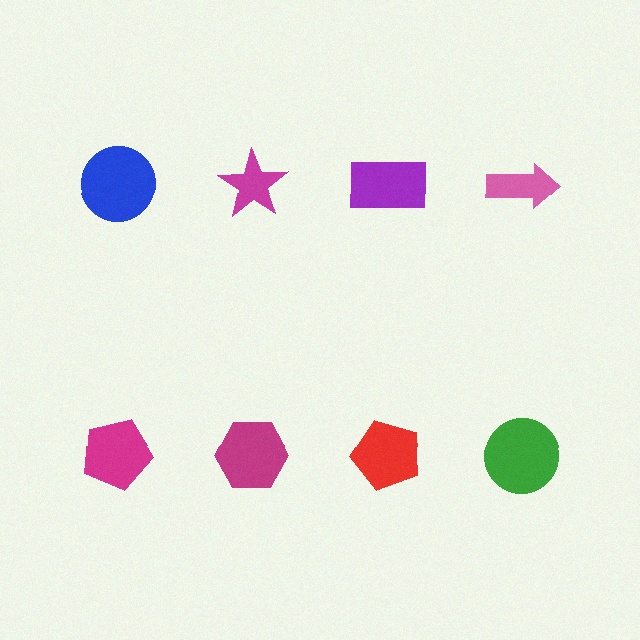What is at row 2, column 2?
A magenta hexagon.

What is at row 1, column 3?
A purple rectangle.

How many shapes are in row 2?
4 shapes.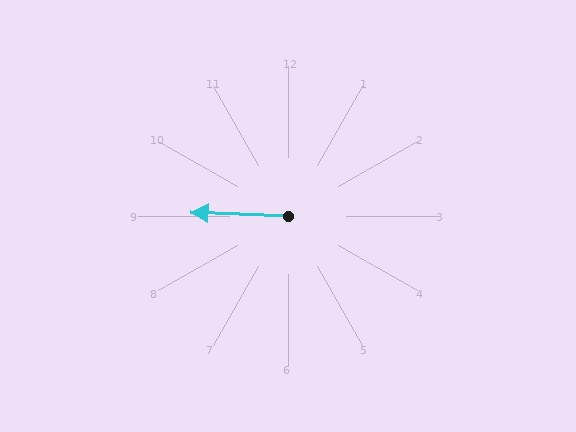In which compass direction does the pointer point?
West.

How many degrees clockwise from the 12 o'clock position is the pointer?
Approximately 272 degrees.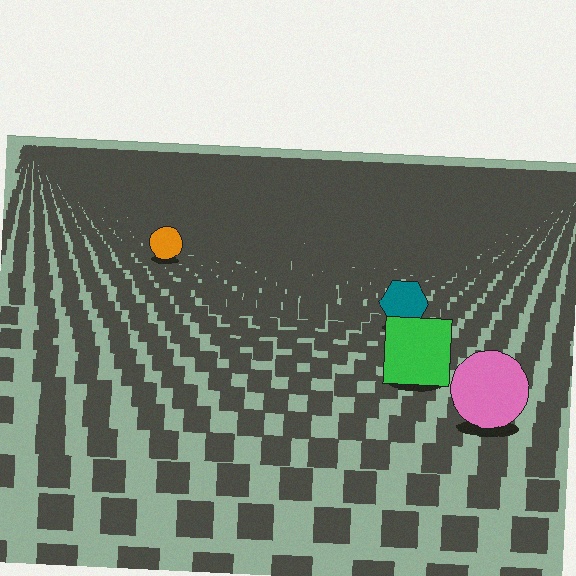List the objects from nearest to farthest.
From nearest to farthest: the pink circle, the green square, the teal hexagon, the orange circle.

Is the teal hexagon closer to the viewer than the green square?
No. The green square is closer — you can tell from the texture gradient: the ground texture is coarser near it.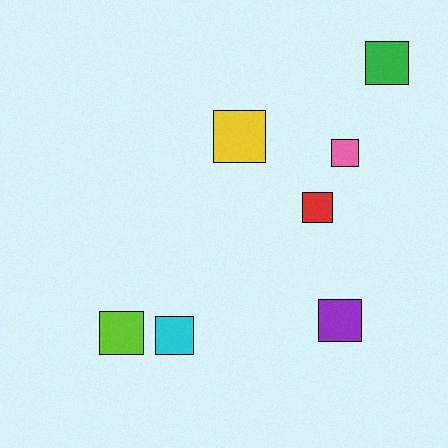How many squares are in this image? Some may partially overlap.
There are 7 squares.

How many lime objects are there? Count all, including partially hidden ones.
There is 1 lime object.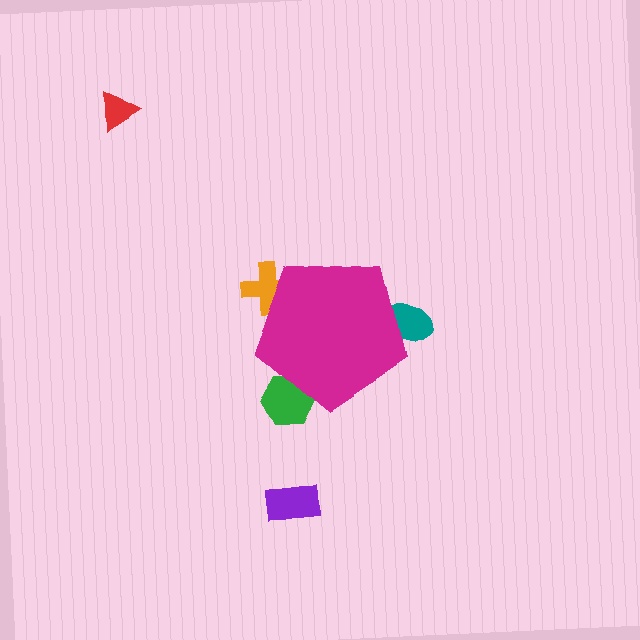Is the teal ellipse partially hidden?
Yes, the teal ellipse is partially hidden behind the magenta pentagon.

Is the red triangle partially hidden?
No, the red triangle is fully visible.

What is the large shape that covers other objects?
A magenta pentagon.